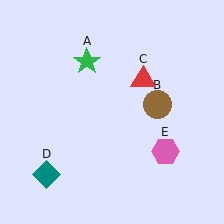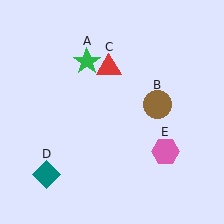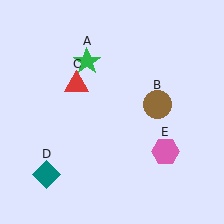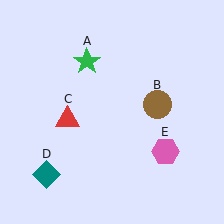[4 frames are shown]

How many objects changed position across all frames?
1 object changed position: red triangle (object C).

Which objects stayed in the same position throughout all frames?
Green star (object A) and brown circle (object B) and teal diamond (object D) and pink hexagon (object E) remained stationary.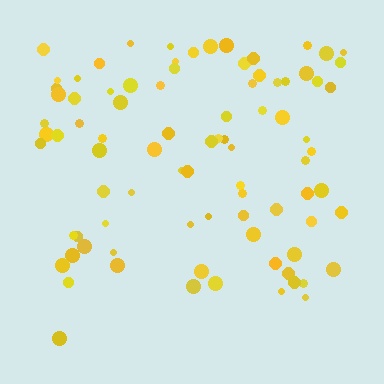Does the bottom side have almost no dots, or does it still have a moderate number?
Still a moderate number, just noticeably fewer than the top.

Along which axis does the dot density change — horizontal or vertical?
Vertical.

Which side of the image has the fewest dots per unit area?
The bottom.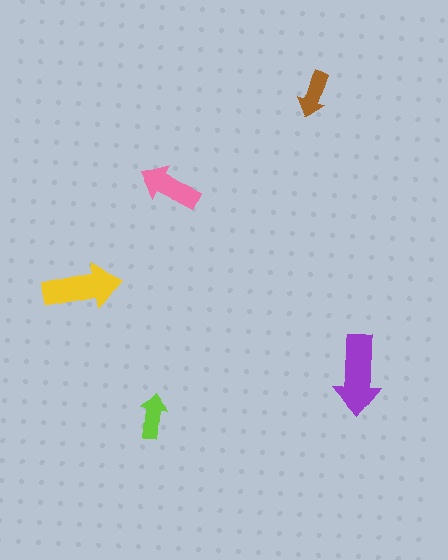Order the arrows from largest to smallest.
the purple one, the yellow one, the pink one, the brown one, the lime one.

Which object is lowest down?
The lime arrow is bottommost.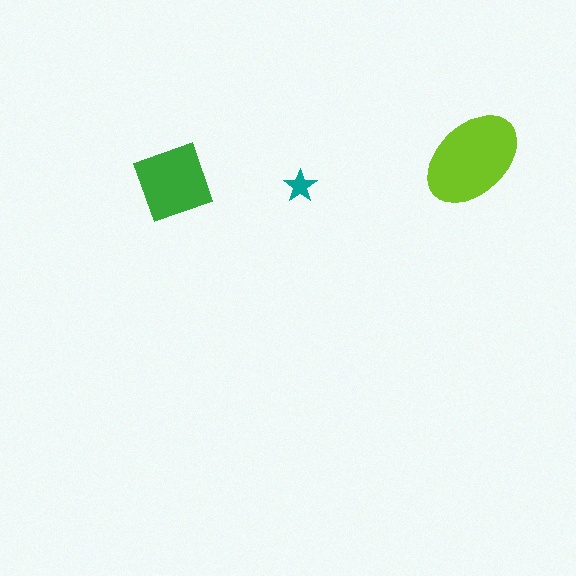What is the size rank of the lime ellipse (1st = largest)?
1st.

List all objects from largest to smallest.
The lime ellipse, the green diamond, the teal star.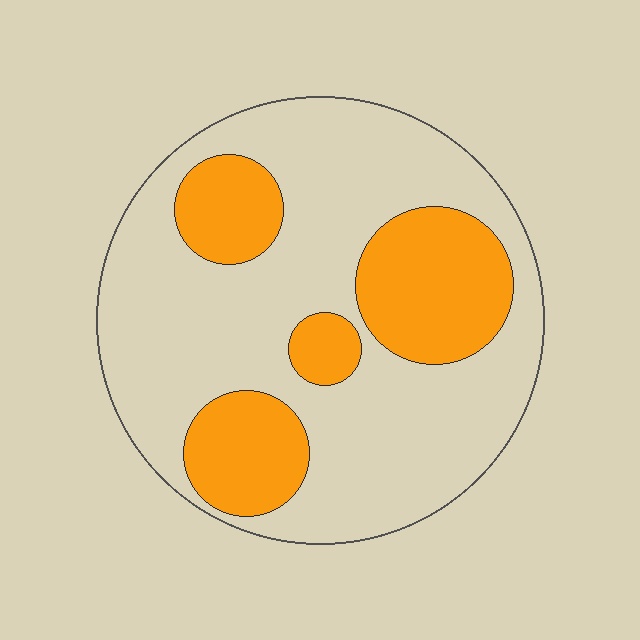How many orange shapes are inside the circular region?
4.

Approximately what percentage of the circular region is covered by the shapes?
Approximately 30%.